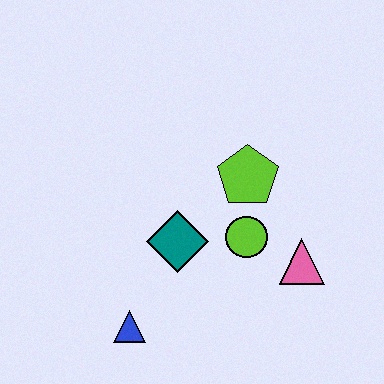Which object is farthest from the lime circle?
The blue triangle is farthest from the lime circle.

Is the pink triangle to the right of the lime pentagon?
Yes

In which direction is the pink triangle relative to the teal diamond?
The pink triangle is to the right of the teal diamond.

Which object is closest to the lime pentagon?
The lime circle is closest to the lime pentagon.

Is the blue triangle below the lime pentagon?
Yes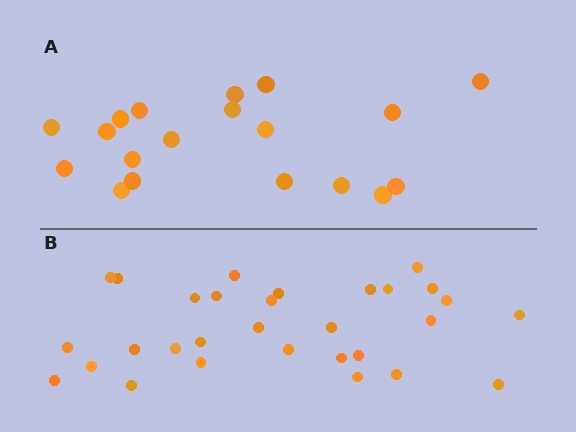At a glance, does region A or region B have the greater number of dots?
Region B (the bottom region) has more dots.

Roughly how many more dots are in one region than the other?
Region B has roughly 12 or so more dots than region A.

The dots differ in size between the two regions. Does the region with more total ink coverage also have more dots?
No. Region A has more total ink coverage because its dots are larger, but region B actually contains more individual dots. Total area can be misleading — the number of items is what matters here.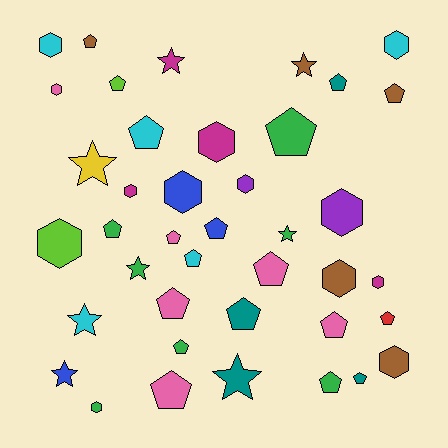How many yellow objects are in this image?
There is 1 yellow object.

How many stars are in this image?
There are 8 stars.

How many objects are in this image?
There are 40 objects.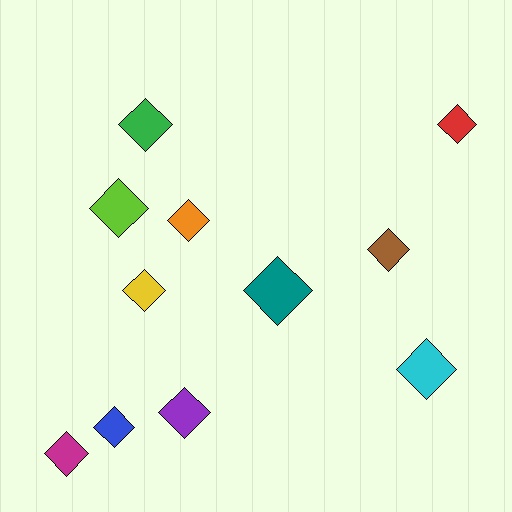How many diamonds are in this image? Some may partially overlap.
There are 11 diamonds.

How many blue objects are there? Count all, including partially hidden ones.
There is 1 blue object.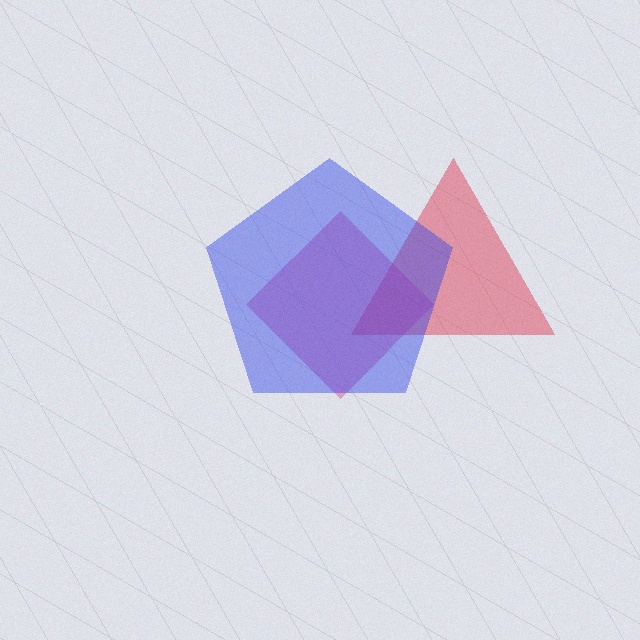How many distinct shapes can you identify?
There are 3 distinct shapes: a red triangle, a magenta diamond, a blue pentagon.